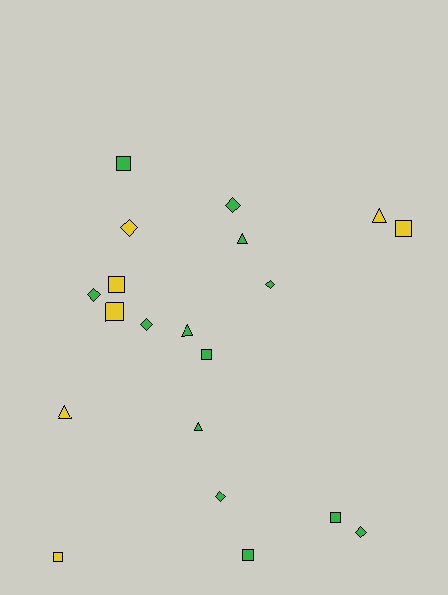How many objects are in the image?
There are 20 objects.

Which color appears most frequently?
Green, with 13 objects.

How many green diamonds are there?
There are 6 green diamonds.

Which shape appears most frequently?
Square, with 8 objects.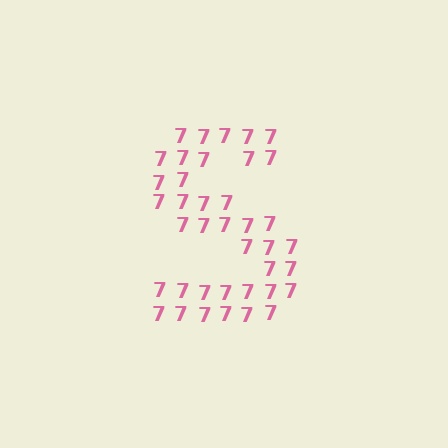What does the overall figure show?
The overall figure shows the letter S.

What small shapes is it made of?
It is made of small digit 7's.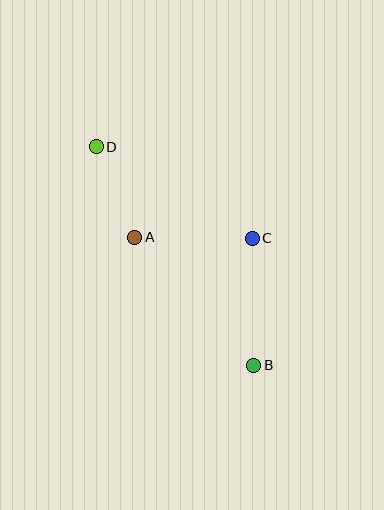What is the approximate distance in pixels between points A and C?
The distance between A and C is approximately 117 pixels.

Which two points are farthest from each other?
Points B and D are farthest from each other.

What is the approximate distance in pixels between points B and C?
The distance between B and C is approximately 127 pixels.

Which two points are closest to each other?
Points A and D are closest to each other.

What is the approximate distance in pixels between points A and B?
The distance between A and B is approximately 175 pixels.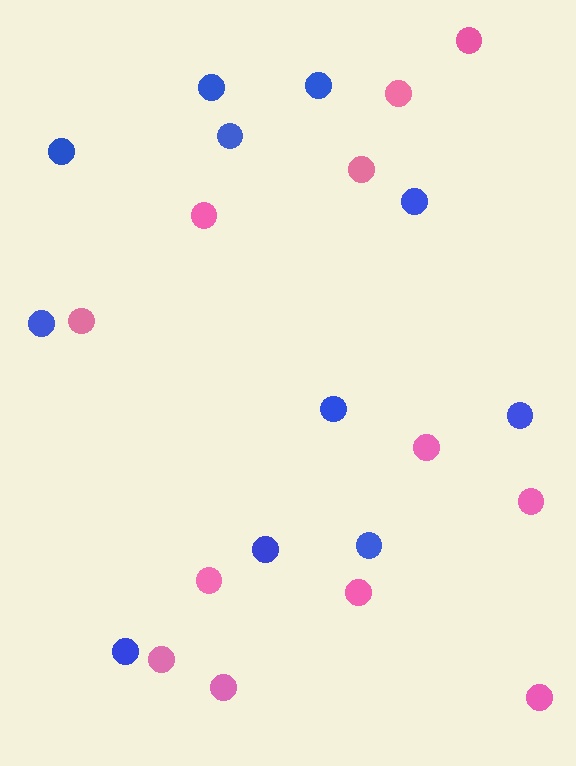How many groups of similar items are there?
There are 2 groups: one group of blue circles (11) and one group of pink circles (12).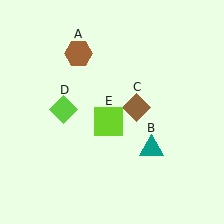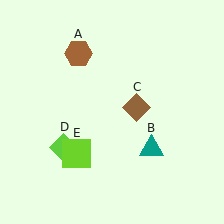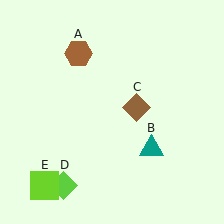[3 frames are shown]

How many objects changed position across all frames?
2 objects changed position: lime diamond (object D), lime square (object E).